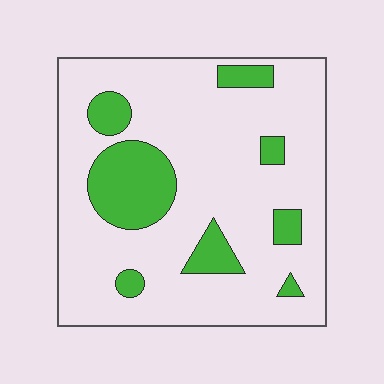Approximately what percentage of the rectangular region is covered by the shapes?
Approximately 20%.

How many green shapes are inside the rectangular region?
8.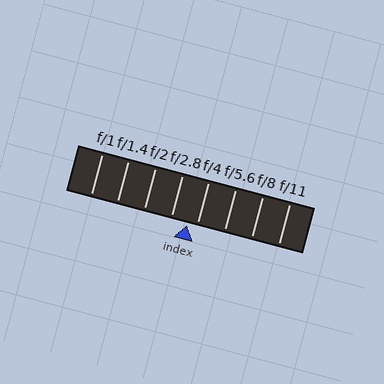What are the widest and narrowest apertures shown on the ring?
The widest aperture shown is f/1 and the narrowest is f/11.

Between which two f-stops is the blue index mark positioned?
The index mark is between f/2.8 and f/4.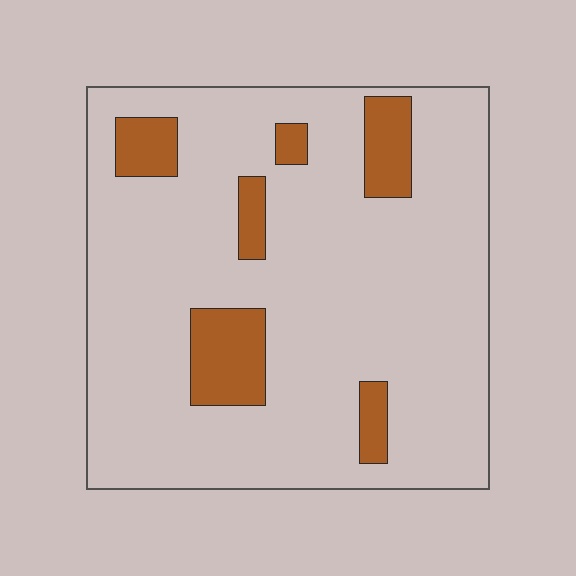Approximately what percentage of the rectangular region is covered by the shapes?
Approximately 15%.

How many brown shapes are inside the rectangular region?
6.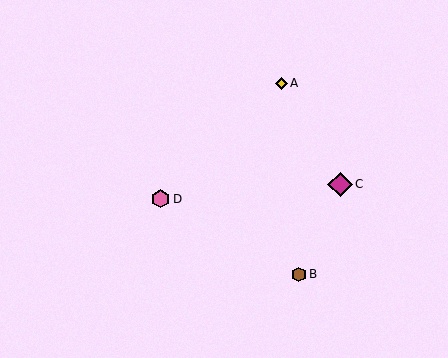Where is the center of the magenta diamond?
The center of the magenta diamond is at (340, 184).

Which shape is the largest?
The magenta diamond (labeled C) is the largest.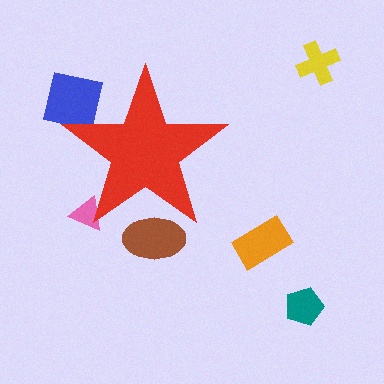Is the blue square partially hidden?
Yes, the blue square is partially hidden behind the red star.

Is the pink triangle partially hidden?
Yes, the pink triangle is partially hidden behind the red star.